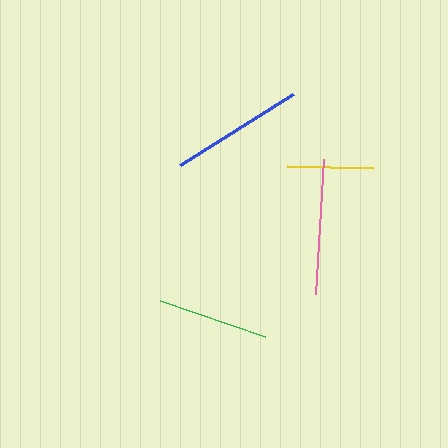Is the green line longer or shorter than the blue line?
The blue line is longer than the green line.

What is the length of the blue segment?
The blue segment is approximately 133 pixels long.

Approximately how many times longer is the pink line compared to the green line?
The pink line is approximately 1.2 times the length of the green line.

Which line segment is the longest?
The pink line is the longest at approximately 136 pixels.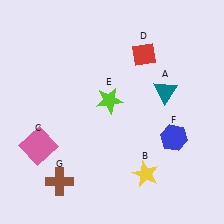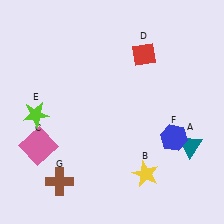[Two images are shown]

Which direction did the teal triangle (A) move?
The teal triangle (A) moved down.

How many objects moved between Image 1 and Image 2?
2 objects moved between the two images.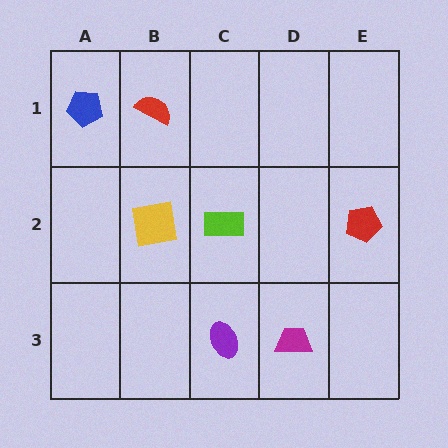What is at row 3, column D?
A magenta trapezoid.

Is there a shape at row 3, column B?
No, that cell is empty.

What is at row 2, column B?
A yellow square.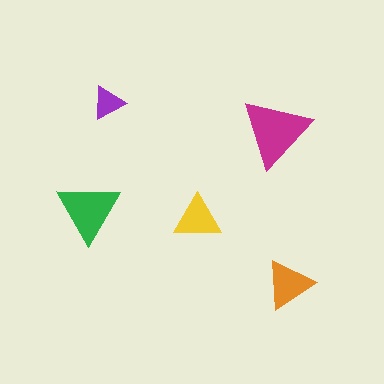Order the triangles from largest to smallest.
the magenta one, the green one, the orange one, the yellow one, the purple one.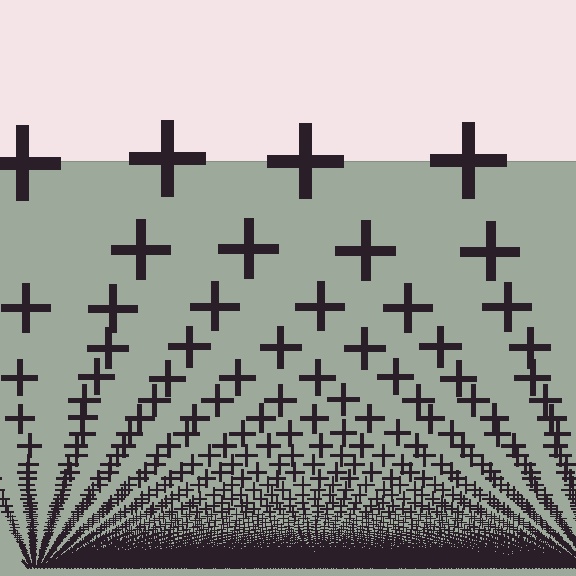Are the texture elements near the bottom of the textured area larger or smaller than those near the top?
Smaller. The gradient is inverted — elements near the bottom are smaller and denser.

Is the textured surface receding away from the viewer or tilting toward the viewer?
The surface appears to tilt toward the viewer. Texture elements get larger and sparser toward the top.